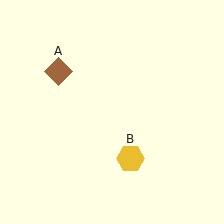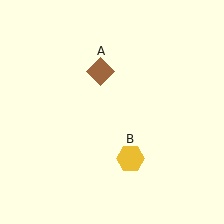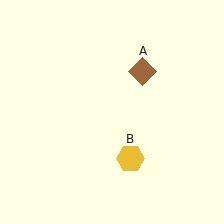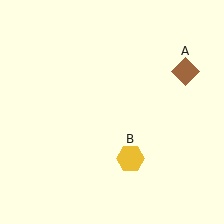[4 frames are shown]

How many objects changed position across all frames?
1 object changed position: brown diamond (object A).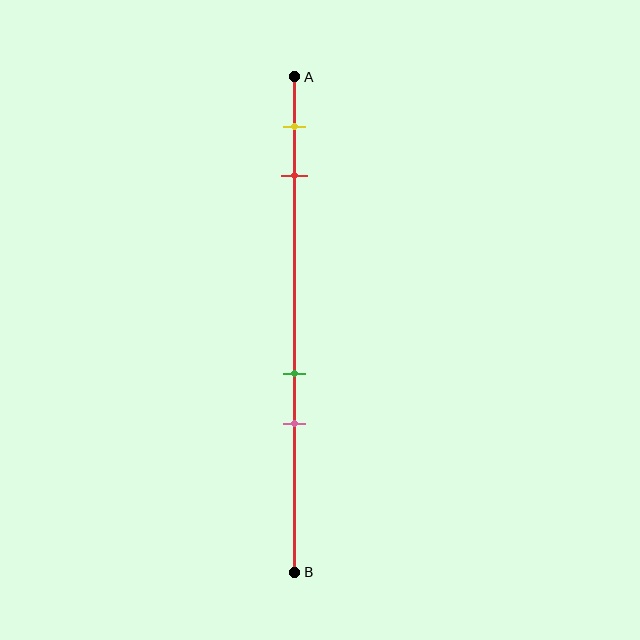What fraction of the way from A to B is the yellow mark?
The yellow mark is approximately 10% (0.1) of the way from A to B.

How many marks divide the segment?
There are 4 marks dividing the segment.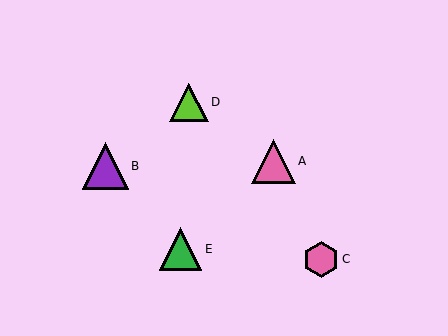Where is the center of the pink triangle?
The center of the pink triangle is at (273, 161).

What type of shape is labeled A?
Shape A is a pink triangle.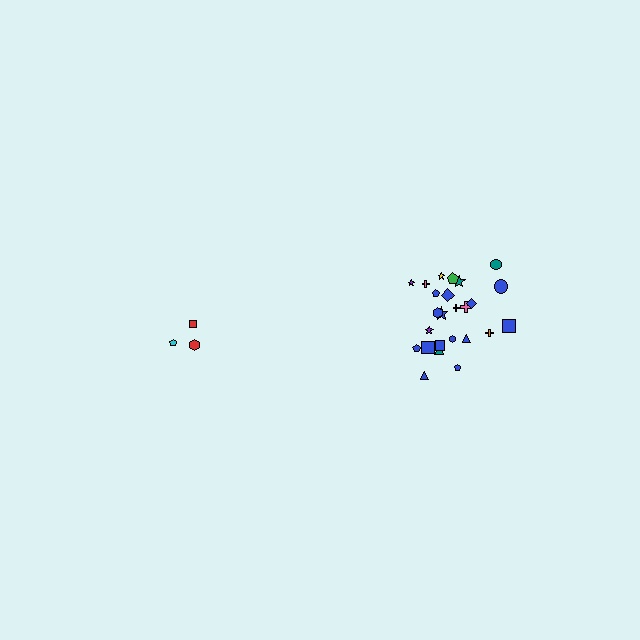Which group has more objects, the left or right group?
The right group.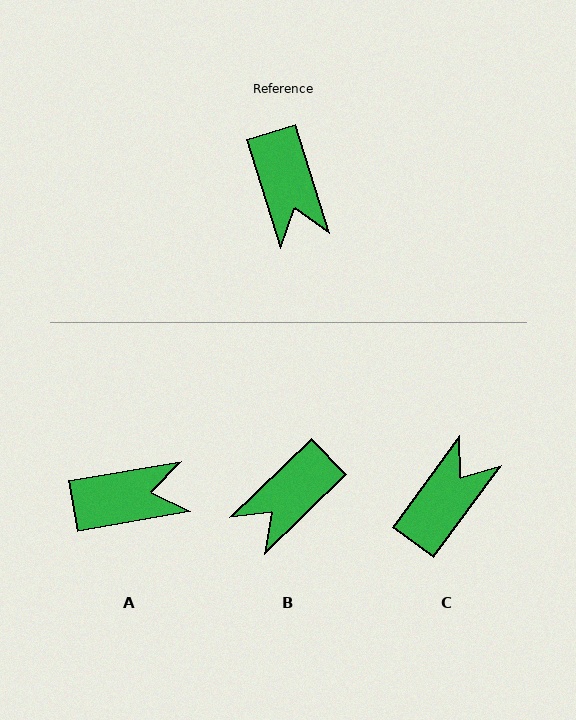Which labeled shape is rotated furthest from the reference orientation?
C, about 126 degrees away.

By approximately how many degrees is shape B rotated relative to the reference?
Approximately 63 degrees clockwise.